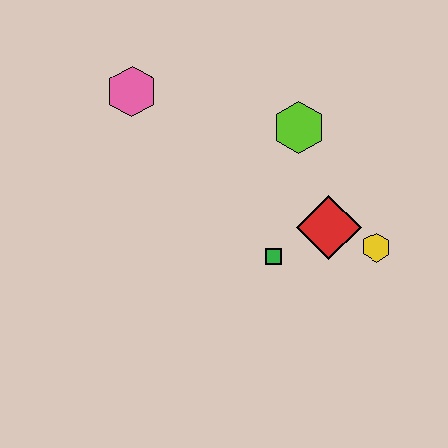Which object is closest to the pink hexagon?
The lime hexagon is closest to the pink hexagon.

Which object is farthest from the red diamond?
The pink hexagon is farthest from the red diamond.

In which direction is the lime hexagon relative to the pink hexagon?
The lime hexagon is to the right of the pink hexagon.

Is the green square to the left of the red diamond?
Yes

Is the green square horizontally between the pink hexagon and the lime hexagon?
Yes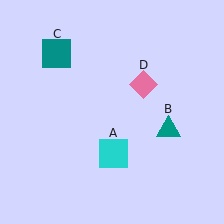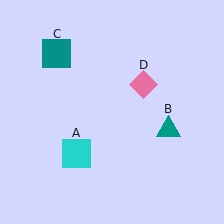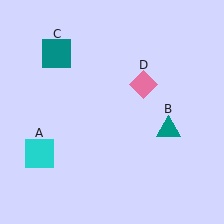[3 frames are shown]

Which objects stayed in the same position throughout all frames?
Teal triangle (object B) and teal square (object C) and pink diamond (object D) remained stationary.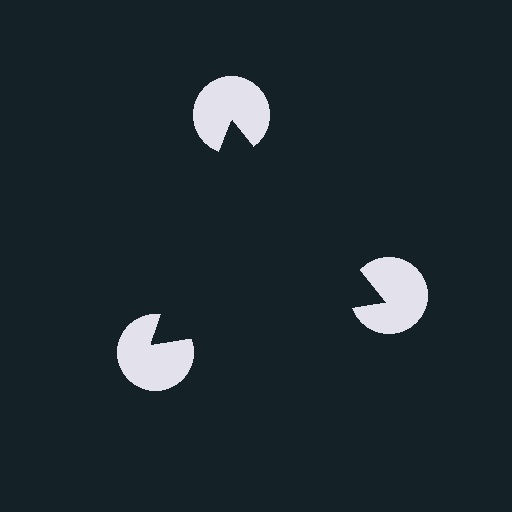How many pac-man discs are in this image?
There are 3 — one at each vertex of the illusory triangle.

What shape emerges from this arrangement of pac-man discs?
An illusory triangle — its edges are inferred from the aligned wedge cuts in the pac-man discs, not physically drawn.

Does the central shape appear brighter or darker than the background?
It typically appears slightly darker than the background, even though no actual brightness change is drawn.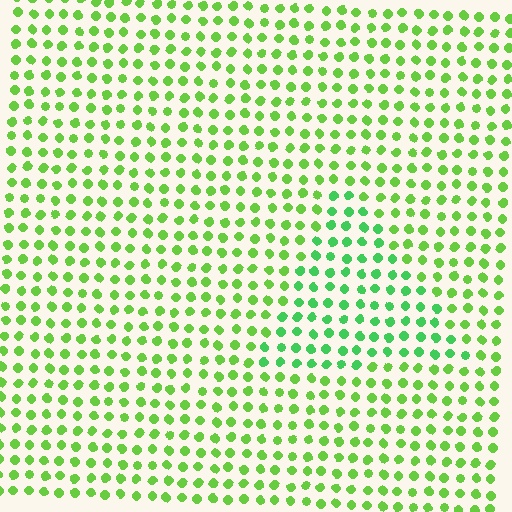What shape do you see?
I see a triangle.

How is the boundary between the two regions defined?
The boundary is defined purely by a slight shift in hue (about 28 degrees). Spacing, size, and orientation are identical on both sides.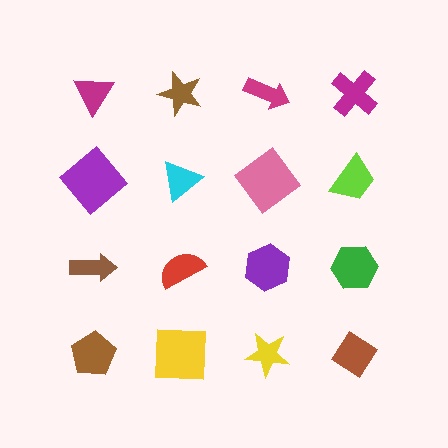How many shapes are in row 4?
4 shapes.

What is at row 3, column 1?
A brown arrow.